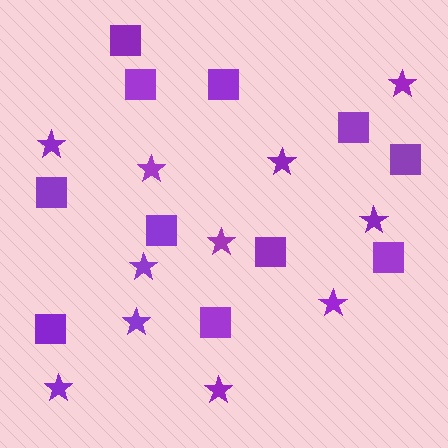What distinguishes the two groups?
There are 2 groups: one group of squares (11) and one group of stars (11).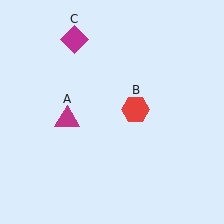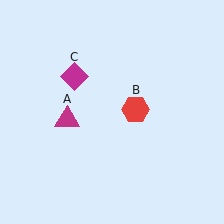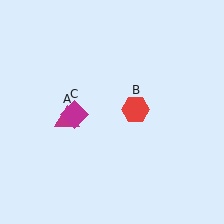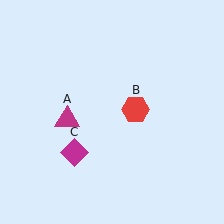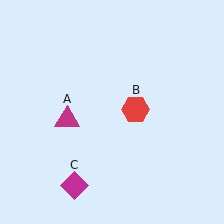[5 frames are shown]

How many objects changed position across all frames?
1 object changed position: magenta diamond (object C).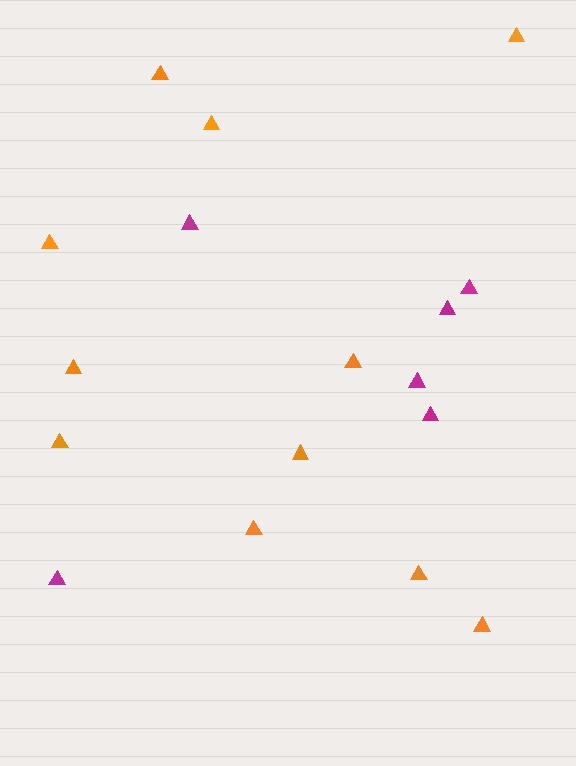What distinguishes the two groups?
There are 2 groups: one group of orange triangles (11) and one group of magenta triangles (6).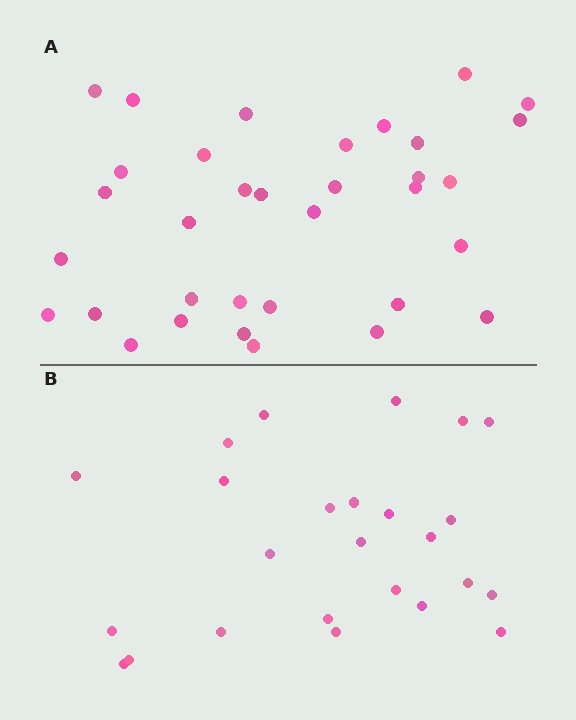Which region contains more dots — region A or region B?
Region A (the top region) has more dots.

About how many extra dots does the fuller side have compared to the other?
Region A has roughly 8 or so more dots than region B.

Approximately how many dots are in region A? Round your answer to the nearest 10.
About 30 dots. (The exact count is 34, which rounds to 30.)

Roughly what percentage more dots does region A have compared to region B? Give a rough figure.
About 35% more.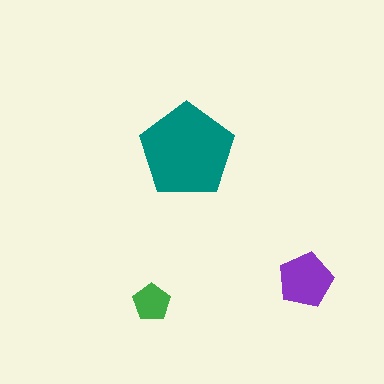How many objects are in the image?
There are 3 objects in the image.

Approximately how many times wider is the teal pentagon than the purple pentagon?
About 1.5 times wider.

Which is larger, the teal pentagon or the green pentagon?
The teal one.